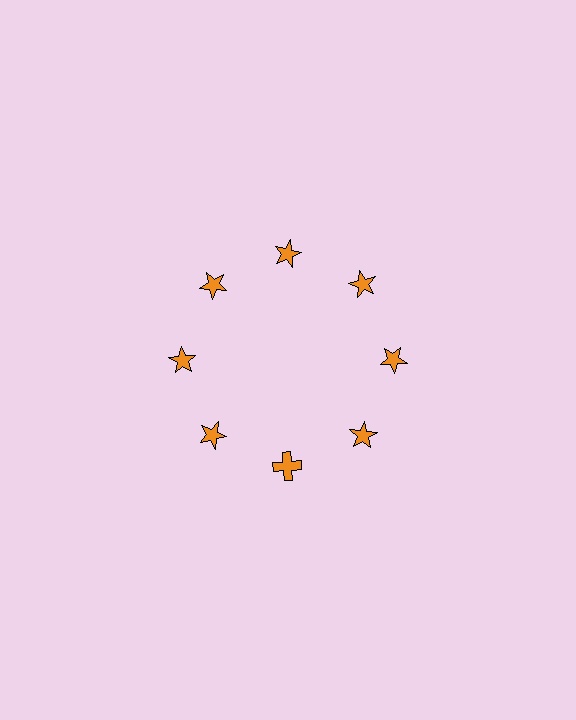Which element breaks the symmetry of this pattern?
The orange cross at roughly the 6 o'clock position breaks the symmetry. All other shapes are orange stars.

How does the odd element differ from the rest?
It has a different shape: cross instead of star.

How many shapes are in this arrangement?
There are 8 shapes arranged in a ring pattern.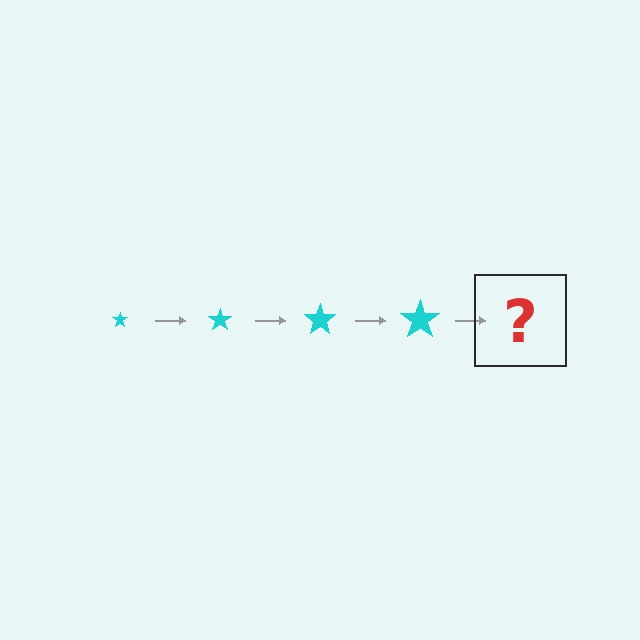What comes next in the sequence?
The next element should be a cyan star, larger than the previous one.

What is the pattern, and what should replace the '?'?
The pattern is that the star gets progressively larger each step. The '?' should be a cyan star, larger than the previous one.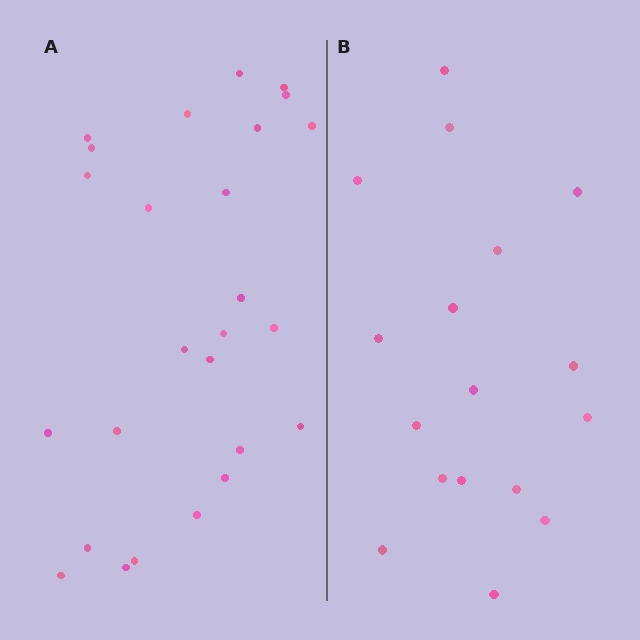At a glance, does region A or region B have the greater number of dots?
Region A (the left region) has more dots.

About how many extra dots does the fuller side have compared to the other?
Region A has roughly 8 or so more dots than region B.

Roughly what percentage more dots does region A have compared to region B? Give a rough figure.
About 55% more.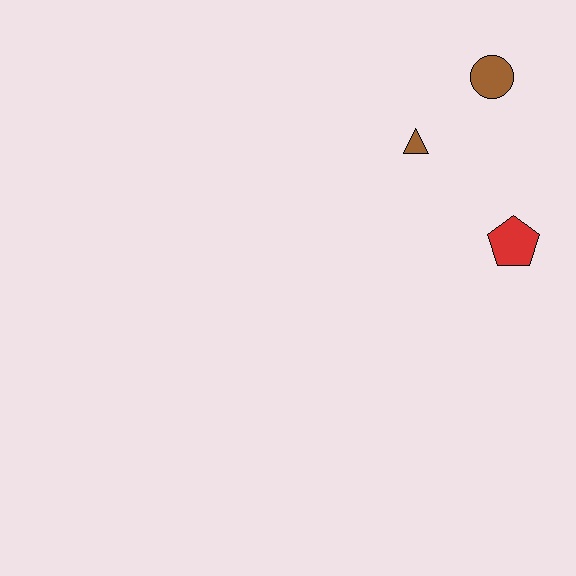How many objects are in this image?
There are 3 objects.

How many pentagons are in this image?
There is 1 pentagon.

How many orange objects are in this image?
There are no orange objects.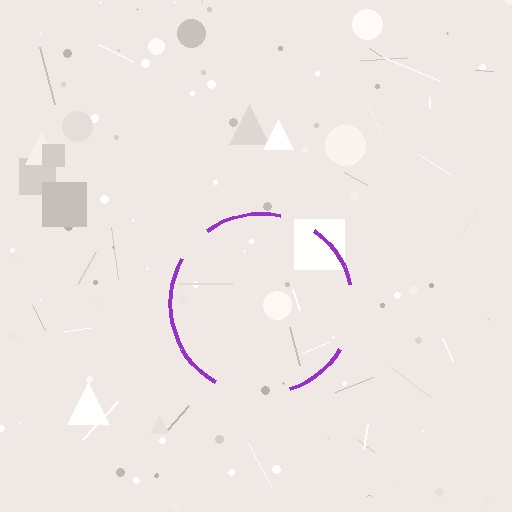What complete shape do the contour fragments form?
The contour fragments form a circle.